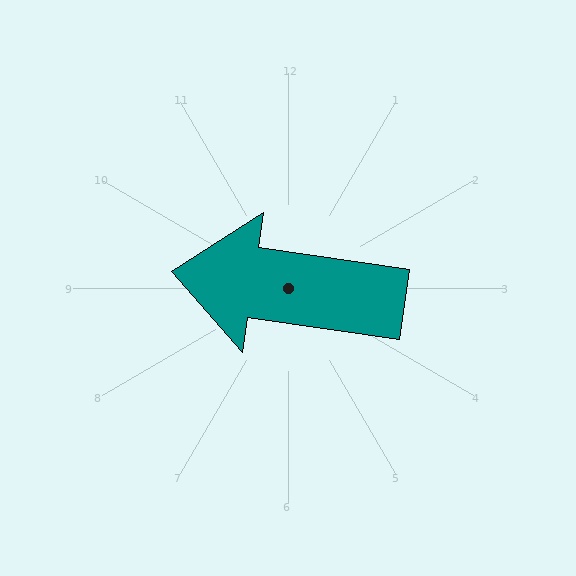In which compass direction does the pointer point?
West.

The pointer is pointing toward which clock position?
Roughly 9 o'clock.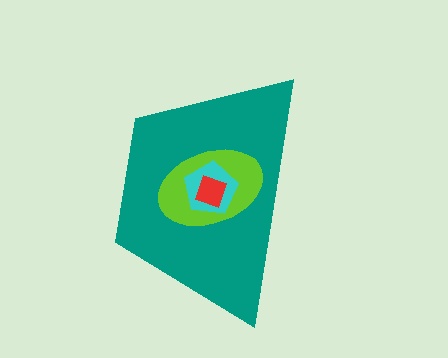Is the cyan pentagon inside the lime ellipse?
Yes.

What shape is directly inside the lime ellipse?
The cyan pentagon.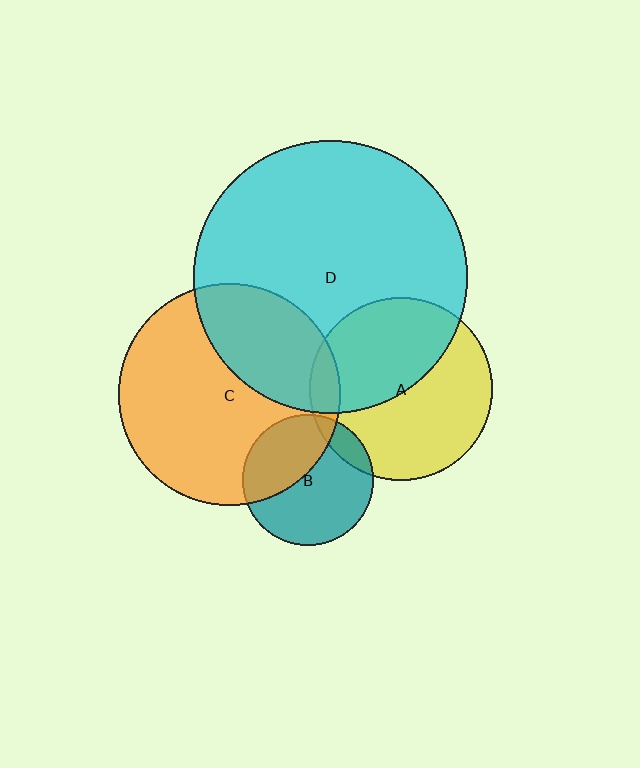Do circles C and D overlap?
Yes.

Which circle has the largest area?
Circle D (cyan).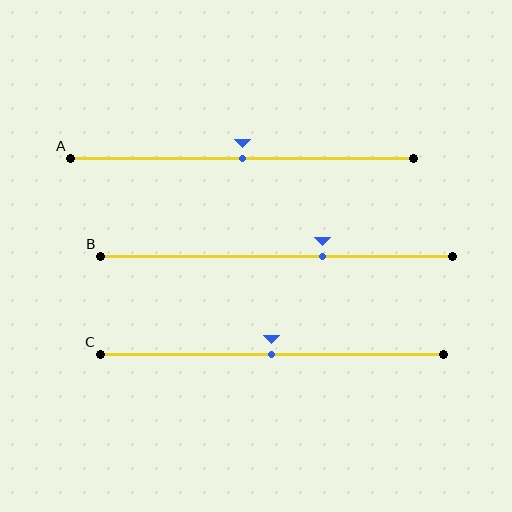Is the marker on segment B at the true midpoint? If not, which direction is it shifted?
No, the marker on segment B is shifted to the right by about 13% of the segment length.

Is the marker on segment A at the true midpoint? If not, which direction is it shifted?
Yes, the marker on segment A is at the true midpoint.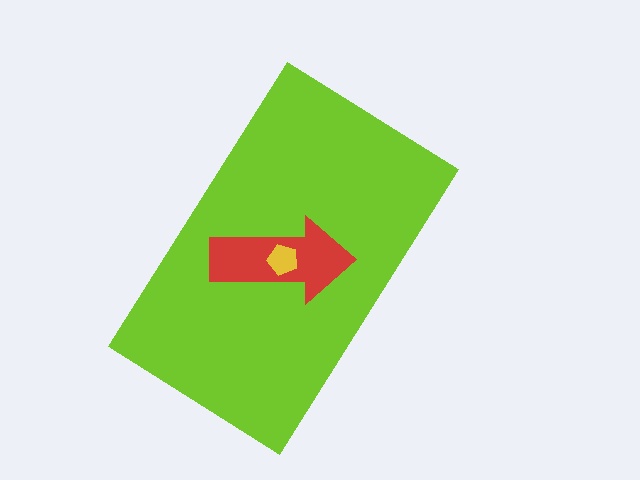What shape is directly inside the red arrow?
The yellow pentagon.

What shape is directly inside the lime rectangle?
The red arrow.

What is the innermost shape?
The yellow pentagon.